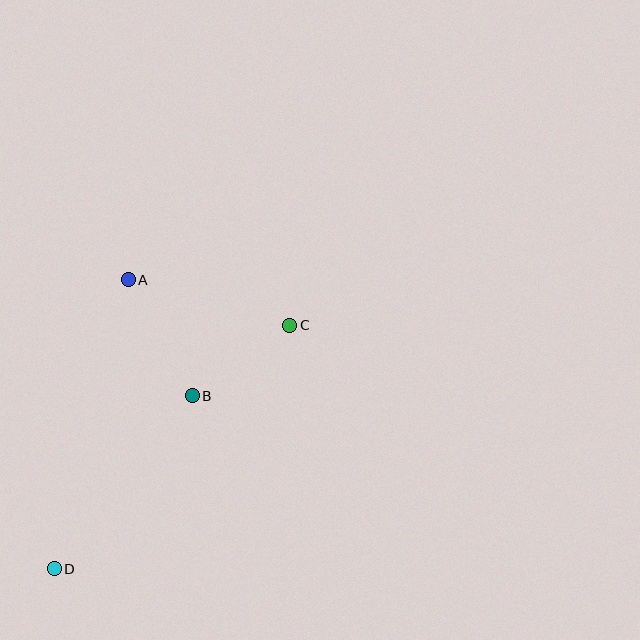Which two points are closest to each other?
Points B and C are closest to each other.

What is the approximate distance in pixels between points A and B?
The distance between A and B is approximately 132 pixels.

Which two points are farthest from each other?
Points C and D are farthest from each other.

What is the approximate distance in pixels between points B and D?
The distance between B and D is approximately 221 pixels.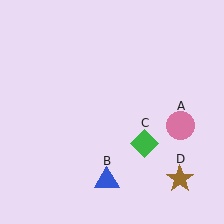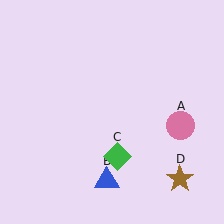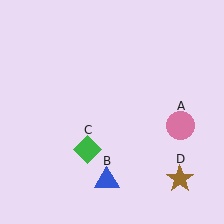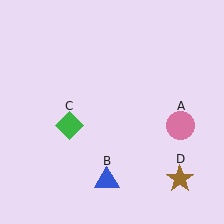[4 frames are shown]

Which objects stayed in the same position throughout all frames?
Pink circle (object A) and blue triangle (object B) and brown star (object D) remained stationary.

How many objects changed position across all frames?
1 object changed position: green diamond (object C).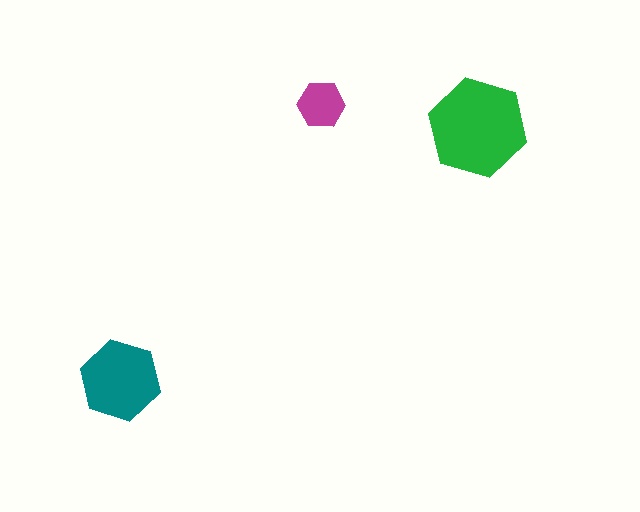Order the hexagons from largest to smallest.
the green one, the teal one, the magenta one.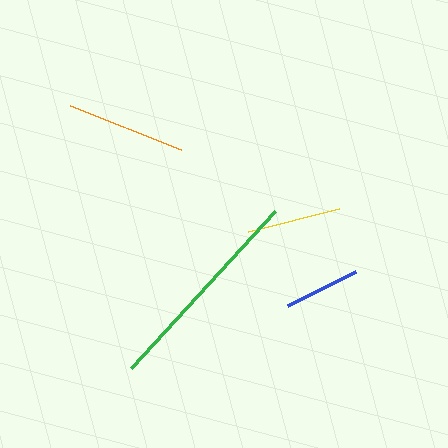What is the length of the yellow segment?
The yellow segment is approximately 93 pixels long.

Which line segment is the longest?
The green line is the longest at approximately 214 pixels.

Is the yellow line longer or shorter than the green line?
The green line is longer than the yellow line.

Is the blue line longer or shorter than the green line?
The green line is longer than the blue line.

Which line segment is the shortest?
The blue line is the shortest at approximately 77 pixels.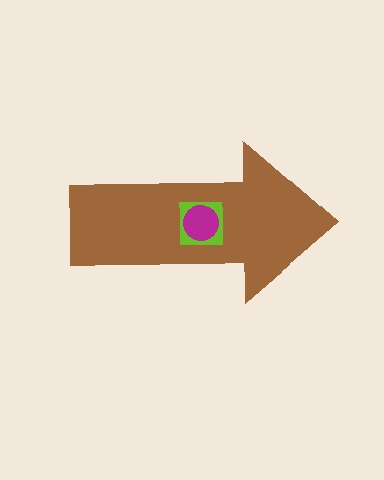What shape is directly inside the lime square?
The magenta circle.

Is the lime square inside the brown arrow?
Yes.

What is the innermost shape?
The magenta circle.